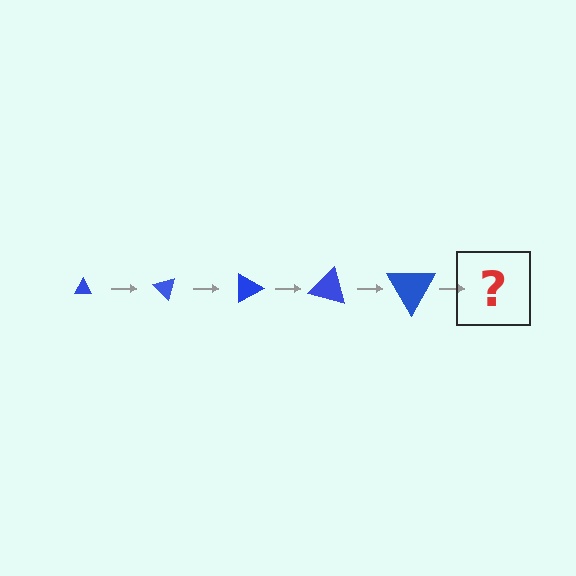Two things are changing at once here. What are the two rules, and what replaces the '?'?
The two rules are that the triangle grows larger each step and it rotates 45 degrees each step. The '?' should be a triangle, larger than the previous one and rotated 225 degrees from the start.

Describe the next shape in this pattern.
It should be a triangle, larger than the previous one and rotated 225 degrees from the start.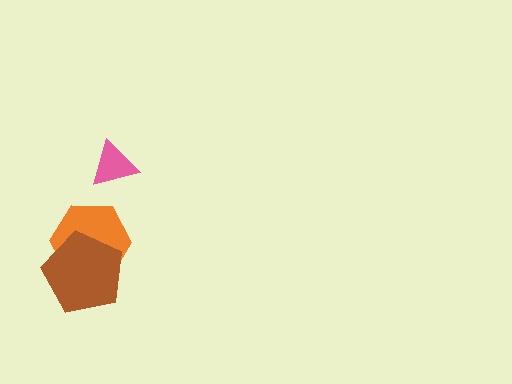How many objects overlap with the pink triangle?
0 objects overlap with the pink triangle.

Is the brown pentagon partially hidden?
No, no other shape covers it.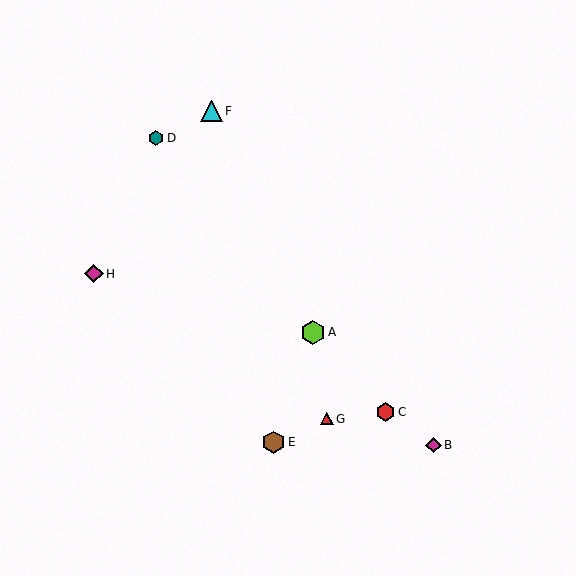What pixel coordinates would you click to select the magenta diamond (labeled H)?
Click at (94, 274) to select the magenta diamond H.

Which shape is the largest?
The lime hexagon (labeled A) is the largest.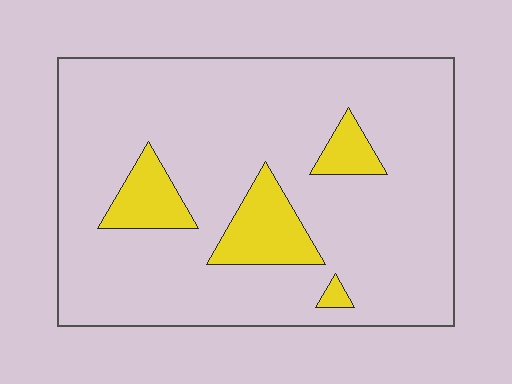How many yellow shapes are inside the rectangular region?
4.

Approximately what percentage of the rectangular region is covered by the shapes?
Approximately 15%.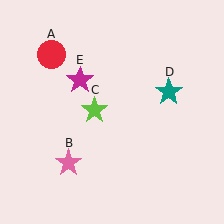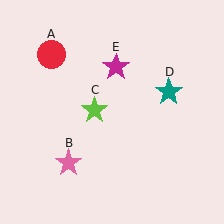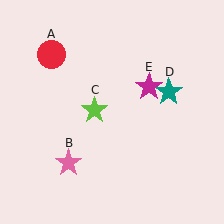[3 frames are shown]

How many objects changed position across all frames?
1 object changed position: magenta star (object E).